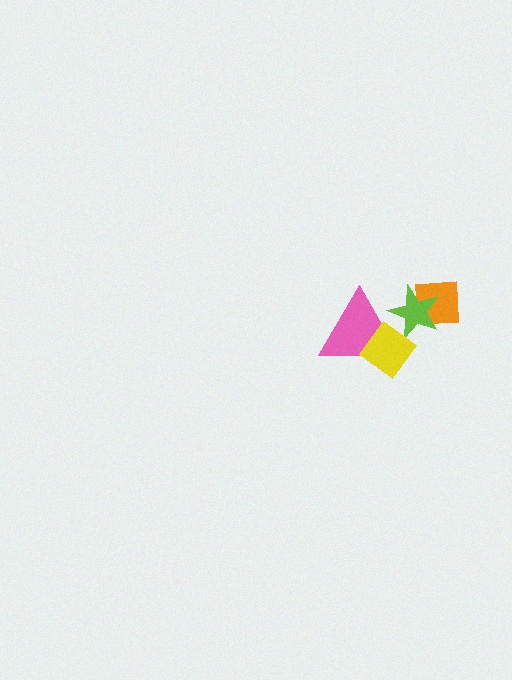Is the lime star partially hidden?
Yes, it is partially covered by another shape.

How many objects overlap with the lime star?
3 objects overlap with the lime star.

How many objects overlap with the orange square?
1 object overlaps with the orange square.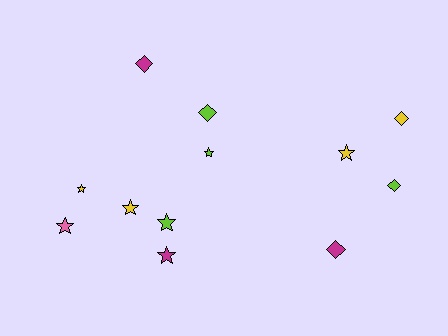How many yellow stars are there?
There are 3 yellow stars.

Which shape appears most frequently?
Star, with 7 objects.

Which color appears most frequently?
Yellow, with 4 objects.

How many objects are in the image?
There are 12 objects.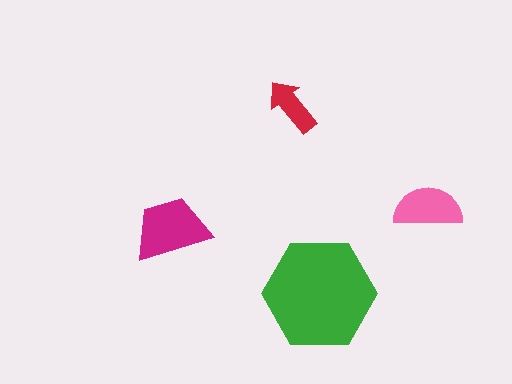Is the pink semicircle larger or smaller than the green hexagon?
Smaller.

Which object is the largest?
The green hexagon.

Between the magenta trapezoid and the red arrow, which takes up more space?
The magenta trapezoid.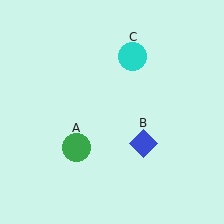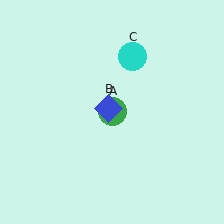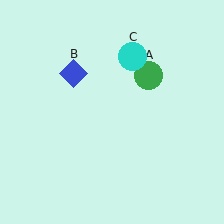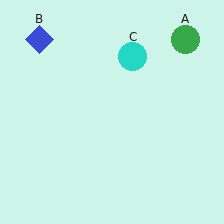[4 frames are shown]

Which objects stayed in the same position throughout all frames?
Cyan circle (object C) remained stationary.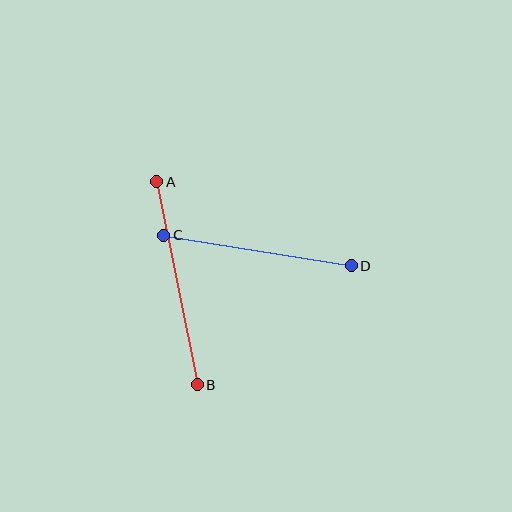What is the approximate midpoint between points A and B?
The midpoint is at approximately (177, 283) pixels.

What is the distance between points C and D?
The distance is approximately 190 pixels.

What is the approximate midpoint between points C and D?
The midpoint is at approximately (258, 250) pixels.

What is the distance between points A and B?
The distance is approximately 207 pixels.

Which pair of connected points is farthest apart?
Points A and B are farthest apart.